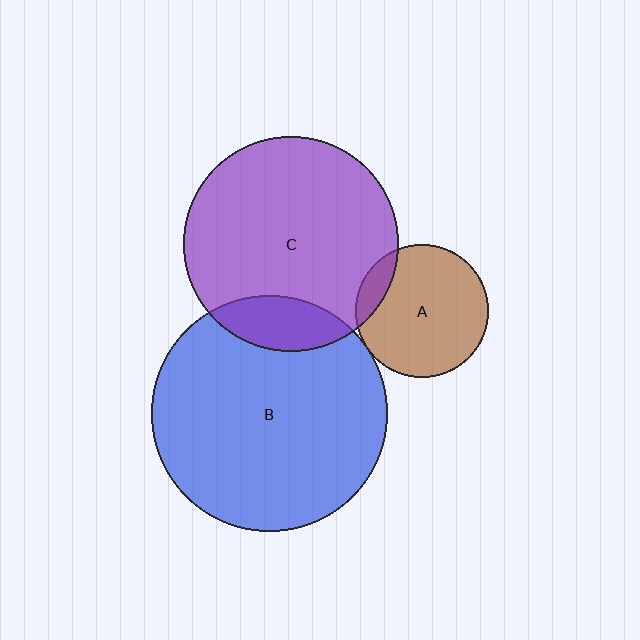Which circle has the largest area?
Circle B (blue).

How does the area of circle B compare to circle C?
Approximately 1.2 times.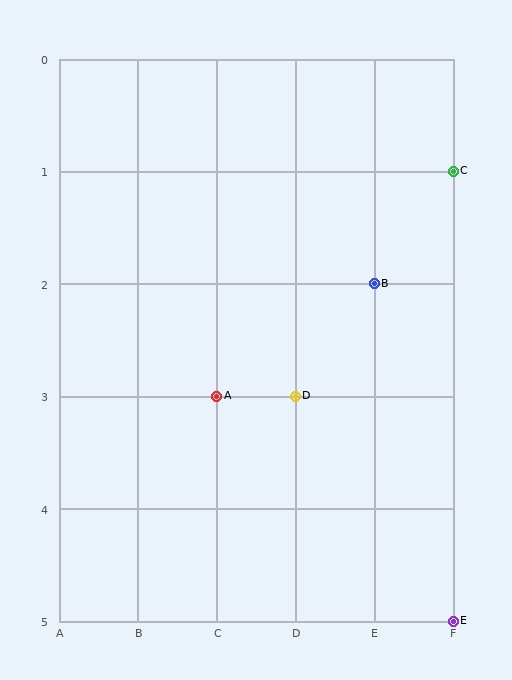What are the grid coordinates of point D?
Point D is at grid coordinates (D, 3).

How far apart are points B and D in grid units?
Points B and D are 1 column and 1 row apart (about 1.4 grid units diagonally).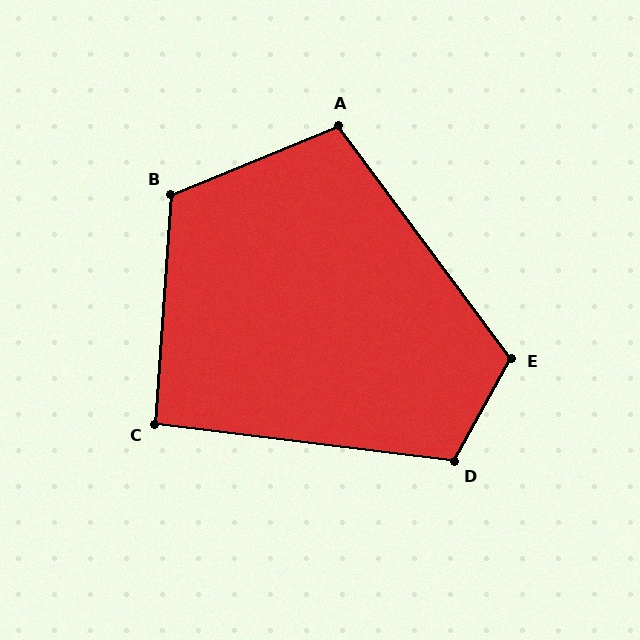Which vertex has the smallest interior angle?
C, at approximately 93 degrees.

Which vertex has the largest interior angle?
B, at approximately 116 degrees.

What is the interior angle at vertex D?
Approximately 112 degrees (obtuse).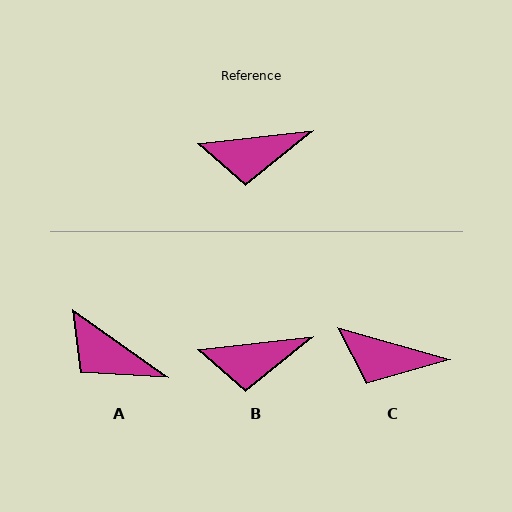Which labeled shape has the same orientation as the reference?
B.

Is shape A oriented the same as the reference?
No, it is off by about 42 degrees.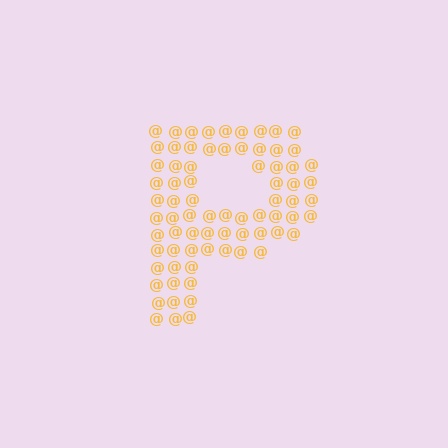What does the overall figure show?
The overall figure shows the letter P.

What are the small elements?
The small elements are at signs.